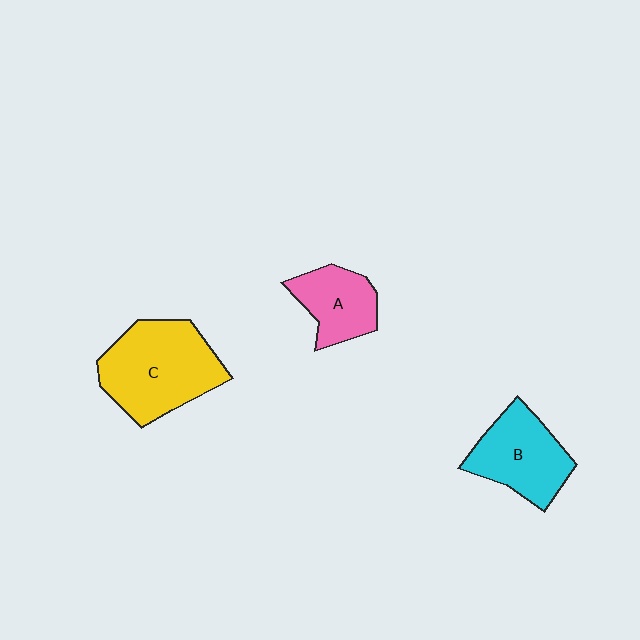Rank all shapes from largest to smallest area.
From largest to smallest: C (yellow), B (cyan), A (pink).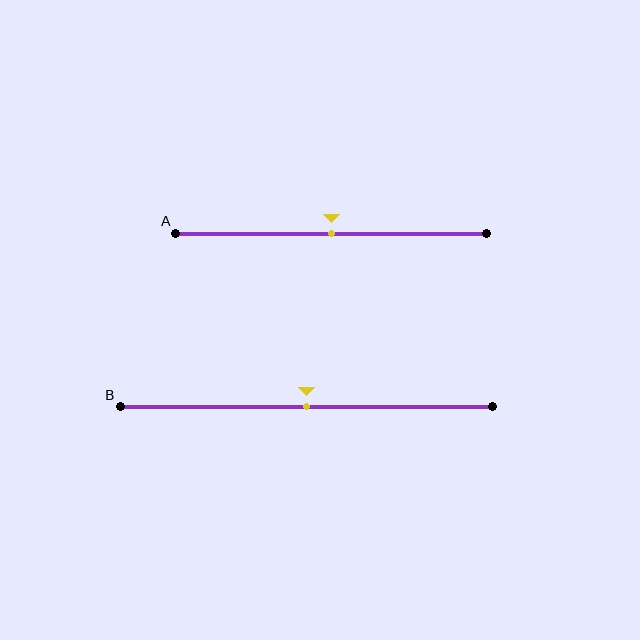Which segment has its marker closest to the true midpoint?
Segment A has its marker closest to the true midpoint.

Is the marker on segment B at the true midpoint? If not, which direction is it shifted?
Yes, the marker on segment B is at the true midpoint.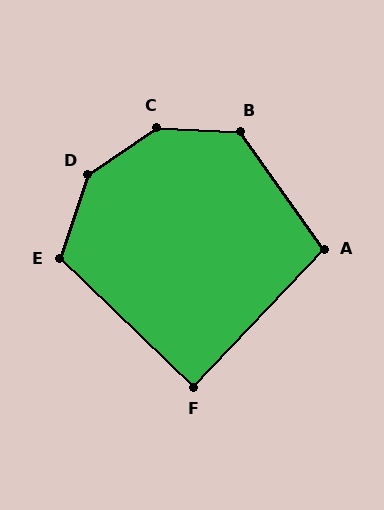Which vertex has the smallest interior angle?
F, at approximately 90 degrees.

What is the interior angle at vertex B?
Approximately 128 degrees (obtuse).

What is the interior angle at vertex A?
Approximately 101 degrees (obtuse).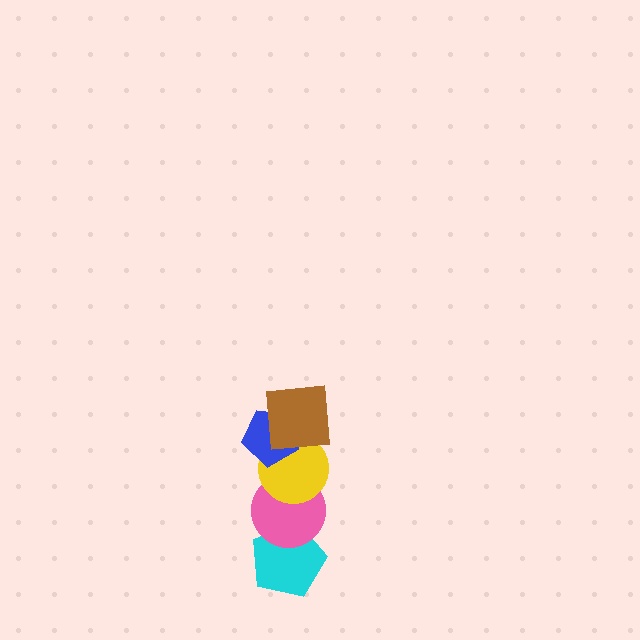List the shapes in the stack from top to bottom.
From top to bottom: the brown square, the blue pentagon, the yellow circle, the pink circle, the cyan pentagon.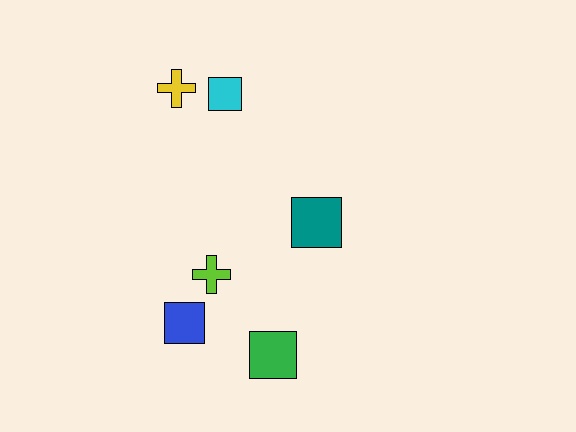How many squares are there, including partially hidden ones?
There are 4 squares.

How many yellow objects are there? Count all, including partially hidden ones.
There is 1 yellow object.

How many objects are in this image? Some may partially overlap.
There are 6 objects.